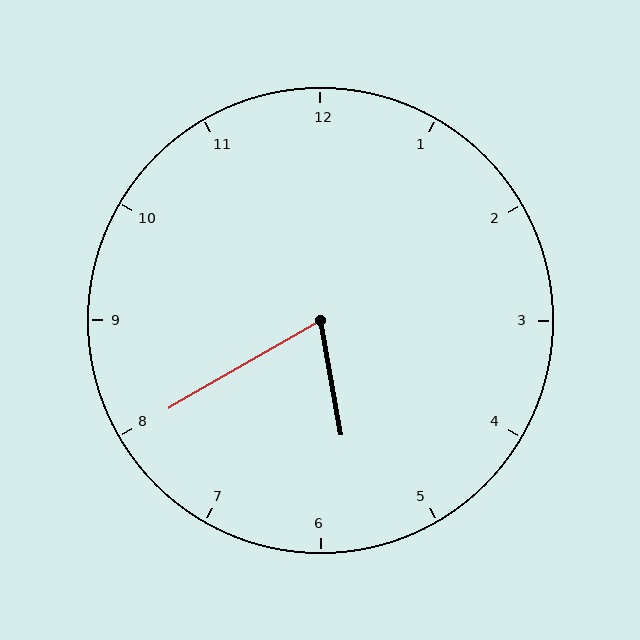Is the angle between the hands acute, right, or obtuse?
It is acute.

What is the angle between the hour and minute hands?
Approximately 70 degrees.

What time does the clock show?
5:40.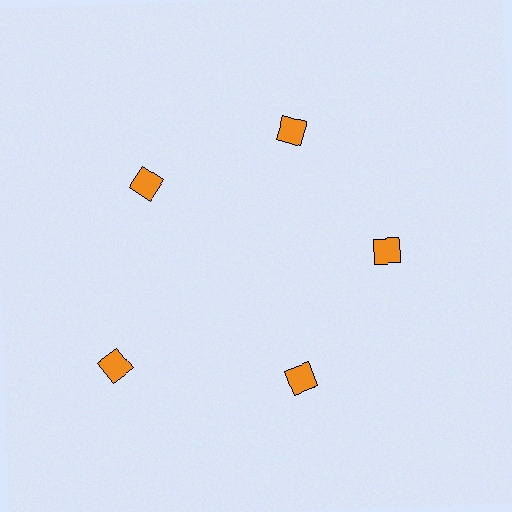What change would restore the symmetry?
The symmetry would be restored by moving it inward, back onto the ring so that all 5 diamonds sit at equal angles and equal distance from the center.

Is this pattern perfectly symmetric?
No. The 5 orange diamonds are arranged in a ring, but one element near the 8 o'clock position is pushed outward from the center, breaking the 5-fold rotational symmetry.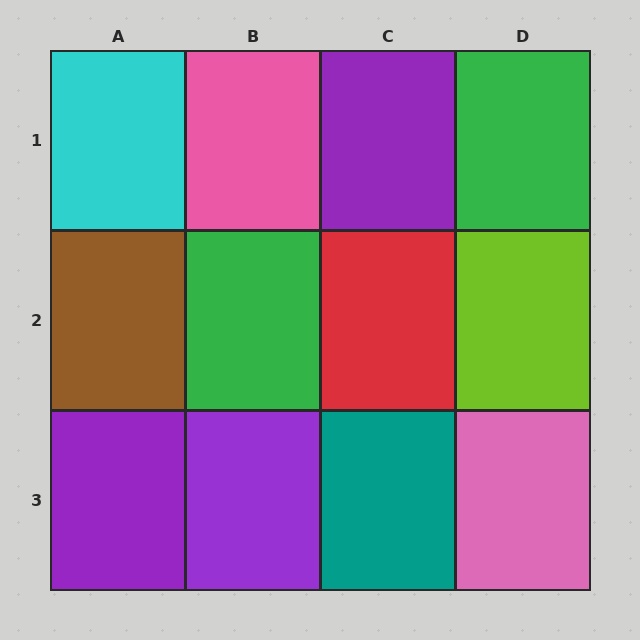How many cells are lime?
1 cell is lime.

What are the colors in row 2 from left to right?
Brown, green, red, lime.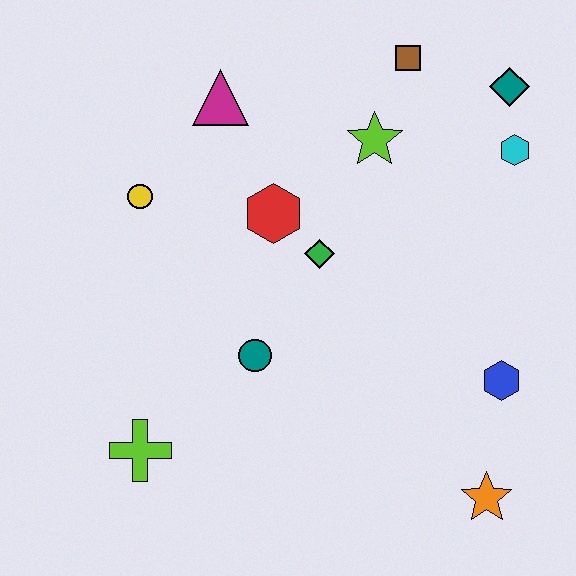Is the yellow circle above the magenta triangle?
No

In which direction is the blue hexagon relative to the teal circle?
The blue hexagon is to the right of the teal circle.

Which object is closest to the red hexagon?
The green diamond is closest to the red hexagon.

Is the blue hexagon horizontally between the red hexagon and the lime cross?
No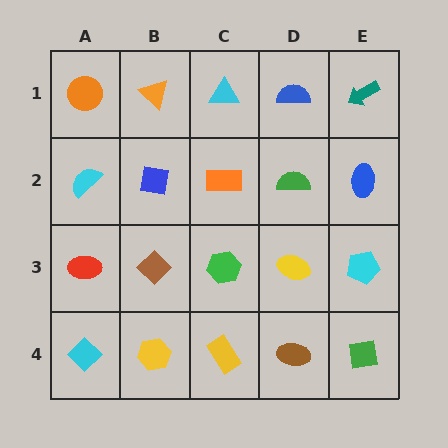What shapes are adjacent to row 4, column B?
A brown diamond (row 3, column B), a cyan diamond (row 4, column A), a yellow rectangle (row 4, column C).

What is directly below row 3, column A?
A cyan diamond.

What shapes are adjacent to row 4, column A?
A red ellipse (row 3, column A), a yellow hexagon (row 4, column B).